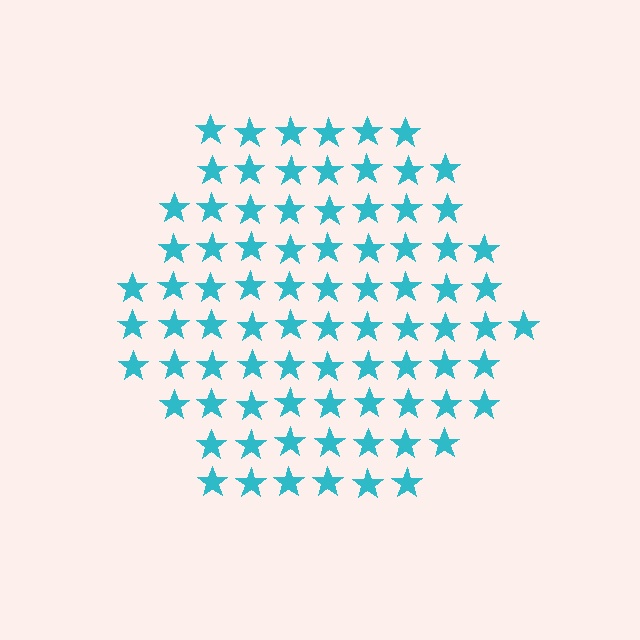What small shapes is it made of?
It is made of small stars.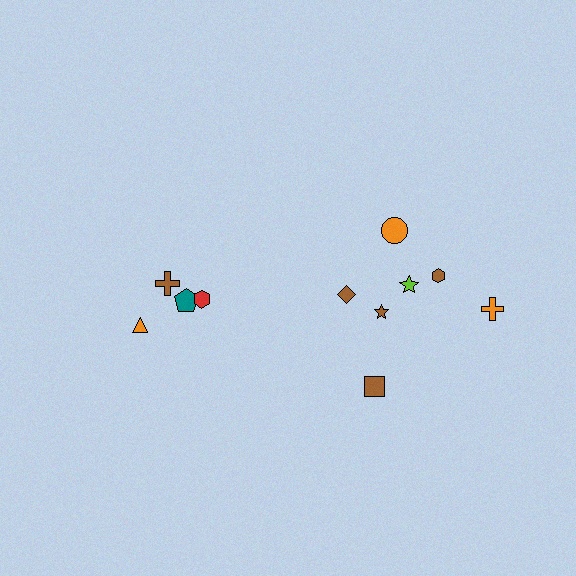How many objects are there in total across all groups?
There are 11 objects.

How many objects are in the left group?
There are 4 objects.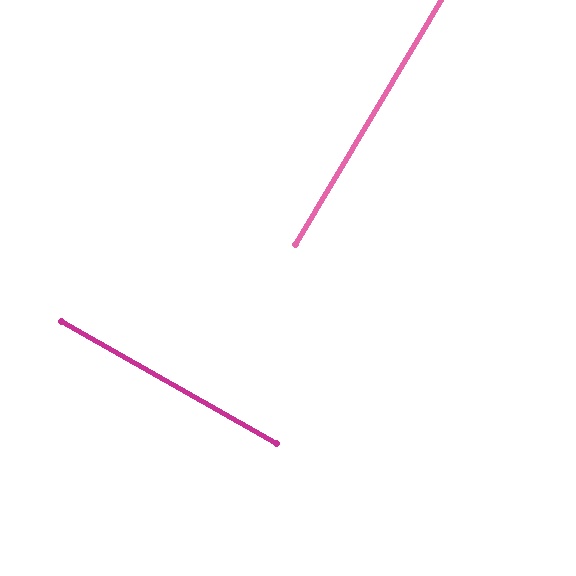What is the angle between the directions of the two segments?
Approximately 89 degrees.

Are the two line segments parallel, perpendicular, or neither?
Perpendicular — they meet at approximately 89°.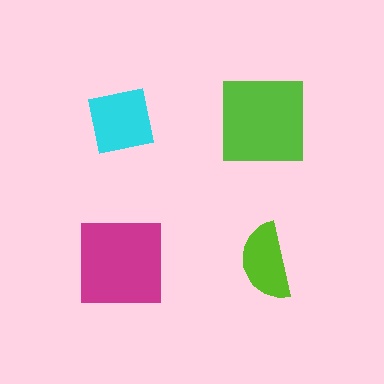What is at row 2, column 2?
A lime semicircle.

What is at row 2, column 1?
A magenta square.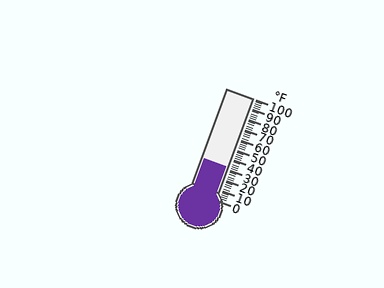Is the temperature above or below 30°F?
The temperature is above 30°F.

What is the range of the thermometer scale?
The thermometer scale ranges from 0°F to 100°F.